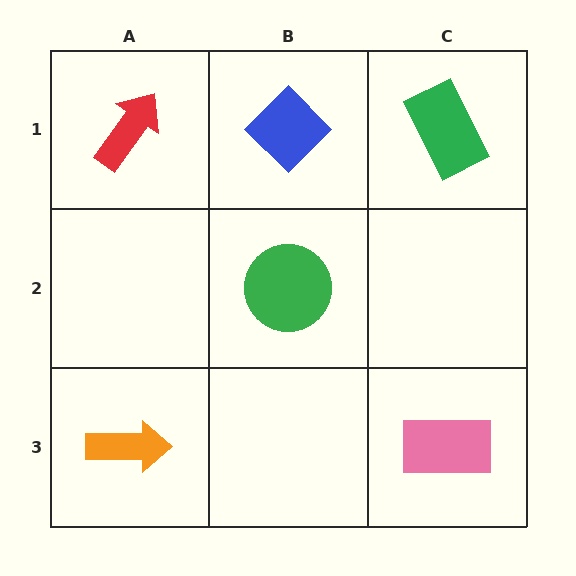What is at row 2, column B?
A green circle.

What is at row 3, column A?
An orange arrow.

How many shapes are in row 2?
1 shape.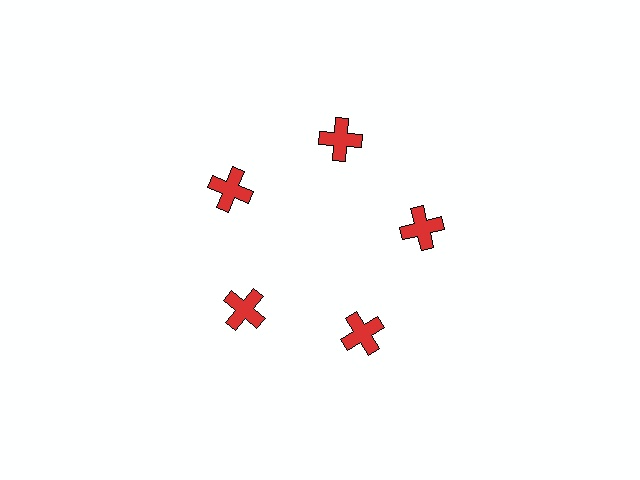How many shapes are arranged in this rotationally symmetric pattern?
There are 5 shapes, arranged in 5 groups of 1.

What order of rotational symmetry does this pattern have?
This pattern has 5-fold rotational symmetry.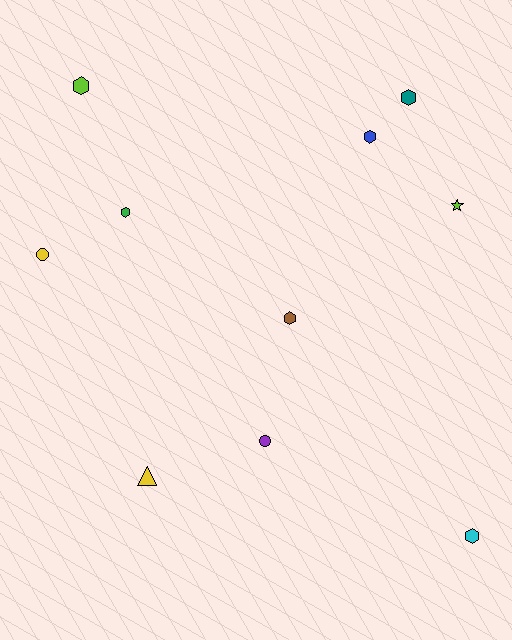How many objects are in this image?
There are 10 objects.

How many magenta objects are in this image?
There are no magenta objects.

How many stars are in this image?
There is 1 star.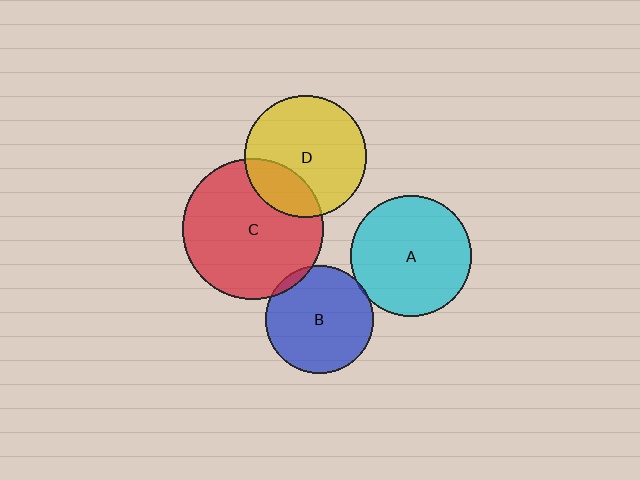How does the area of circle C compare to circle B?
Approximately 1.7 times.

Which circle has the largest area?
Circle C (red).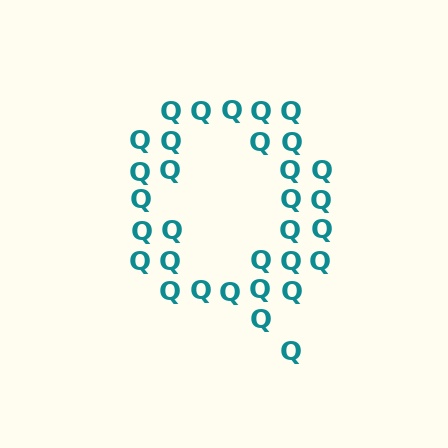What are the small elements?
The small elements are letter Q's.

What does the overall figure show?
The overall figure shows the letter Q.